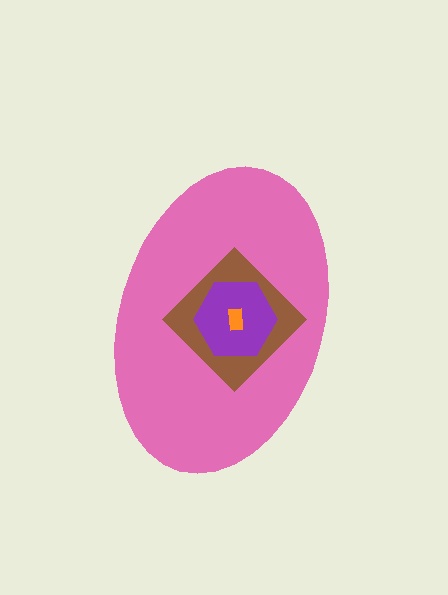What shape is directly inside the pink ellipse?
The brown diamond.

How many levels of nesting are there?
4.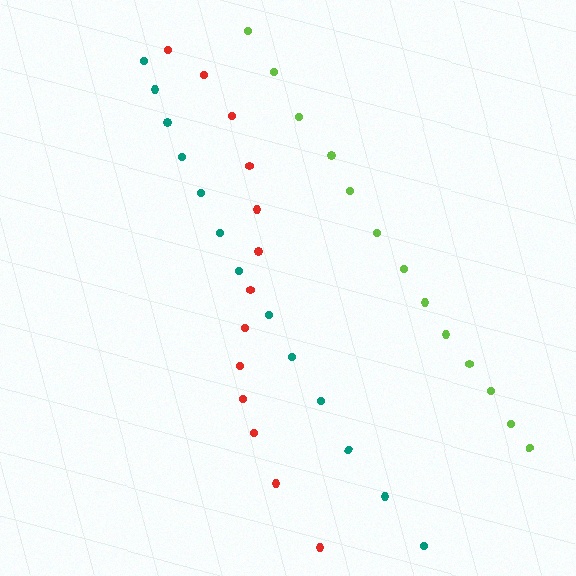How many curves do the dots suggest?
There are 3 distinct paths.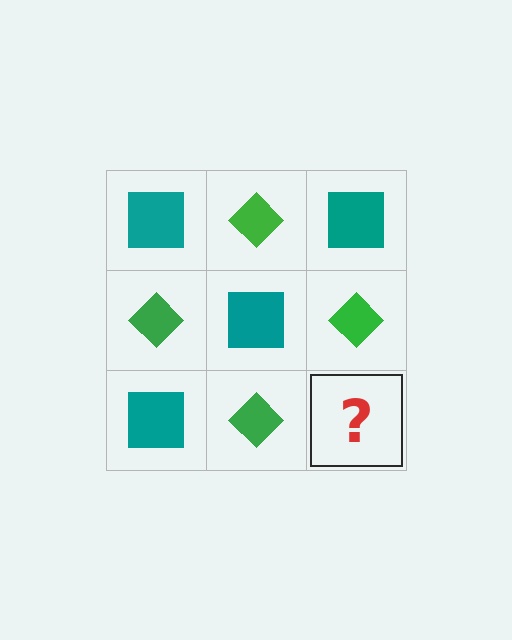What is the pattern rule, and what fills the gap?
The rule is that it alternates teal square and green diamond in a checkerboard pattern. The gap should be filled with a teal square.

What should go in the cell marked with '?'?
The missing cell should contain a teal square.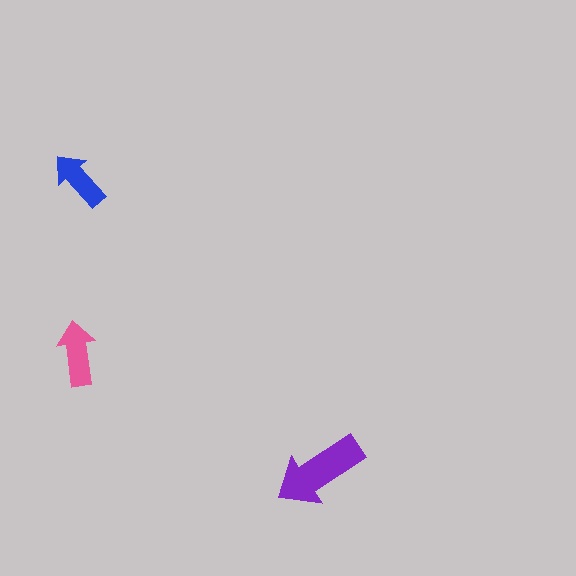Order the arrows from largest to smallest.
the purple one, the pink one, the blue one.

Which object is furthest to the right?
The purple arrow is rightmost.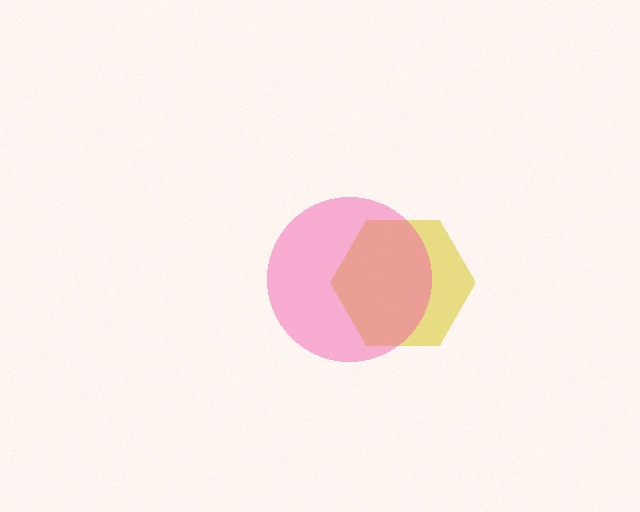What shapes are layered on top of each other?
The layered shapes are: a yellow hexagon, a pink circle.